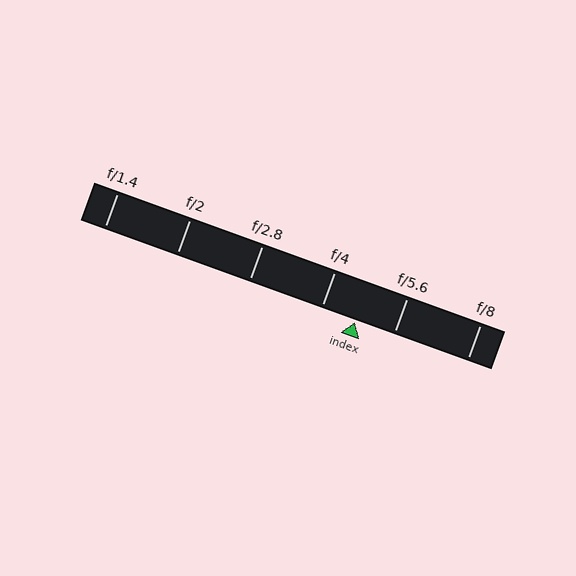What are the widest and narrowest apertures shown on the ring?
The widest aperture shown is f/1.4 and the narrowest is f/8.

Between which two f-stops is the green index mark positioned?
The index mark is between f/4 and f/5.6.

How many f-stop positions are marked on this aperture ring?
There are 6 f-stop positions marked.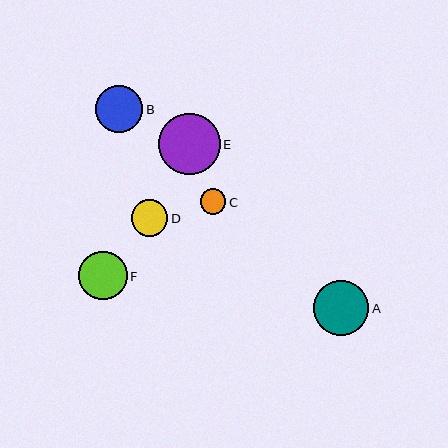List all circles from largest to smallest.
From largest to smallest: E, A, F, B, D, C.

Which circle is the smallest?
Circle C is the smallest with a size of approximately 25 pixels.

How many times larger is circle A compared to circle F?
Circle A is approximately 1.1 times the size of circle F.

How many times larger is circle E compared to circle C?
Circle E is approximately 2.4 times the size of circle C.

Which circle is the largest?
Circle E is the largest with a size of approximately 62 pixels.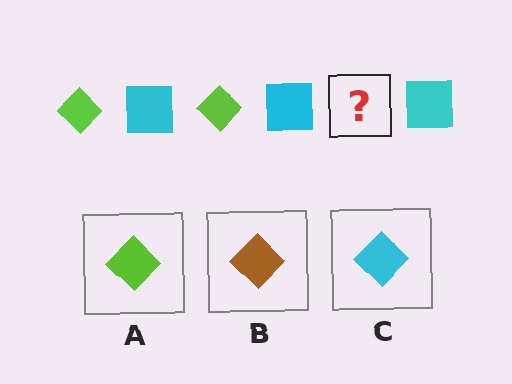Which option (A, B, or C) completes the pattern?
A.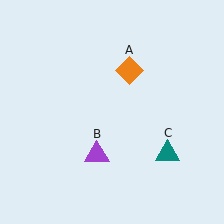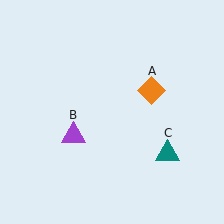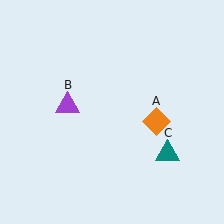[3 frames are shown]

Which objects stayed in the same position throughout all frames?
Teal triangle (object C) remained stationary.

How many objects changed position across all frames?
2 objects changed position: orange diamond (object A), purple triangle (object B).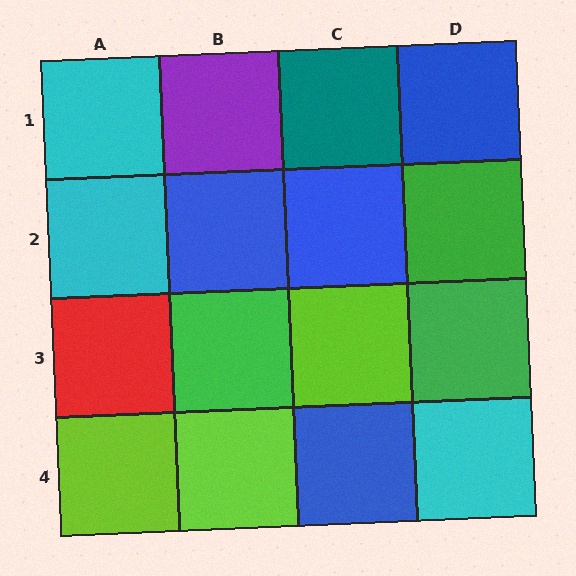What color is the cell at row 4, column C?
Blue.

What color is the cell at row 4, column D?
Cyan.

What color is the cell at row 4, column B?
Lime.